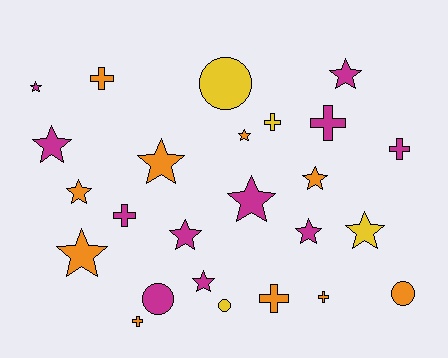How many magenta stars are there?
There are 7 magenta stars.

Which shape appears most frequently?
Star, with 13 objects.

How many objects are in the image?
There are 25 objects.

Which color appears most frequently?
Magenta, with 11 objects.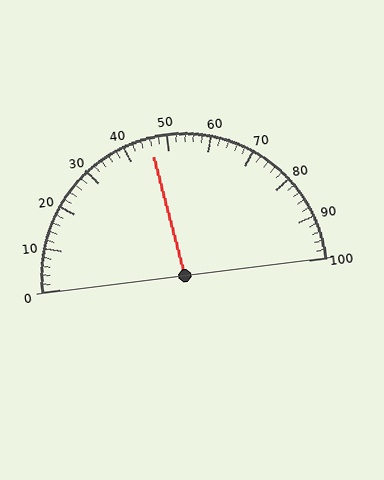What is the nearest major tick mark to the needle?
The nearest major tick mark is 50.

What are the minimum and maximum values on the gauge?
The gauge ranges from 0 to 100.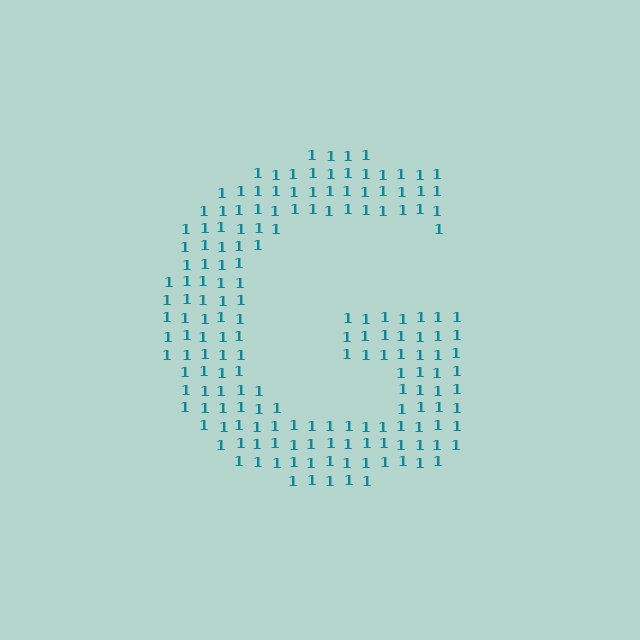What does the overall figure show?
The overall figure shows the letter G.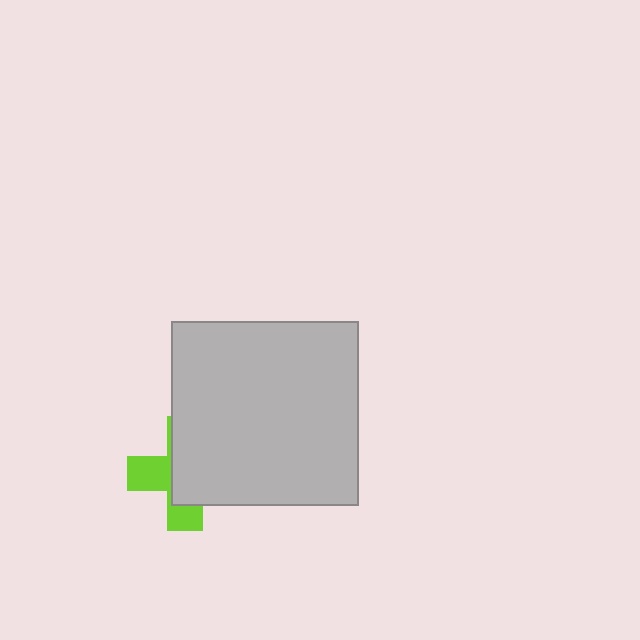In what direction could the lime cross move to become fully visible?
The lime cross could move left. That would shift it out from behind the light gray rectangle entirely.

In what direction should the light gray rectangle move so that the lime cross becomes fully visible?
The light gray rectangle should move right. That is the shortest direction to clear the overlap and leave the lime cross fully visible.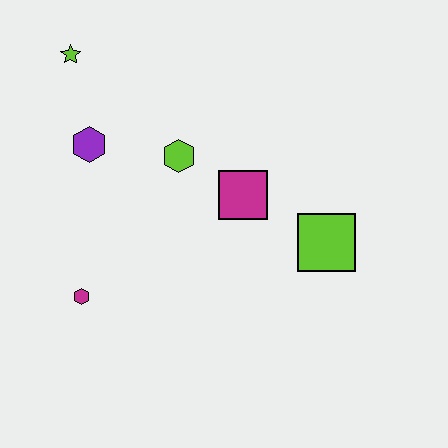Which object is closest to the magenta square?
The lime hexagon is closest to the magenta square.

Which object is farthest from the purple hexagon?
The lime square is farthest from the purple hexagon.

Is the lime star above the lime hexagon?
Yes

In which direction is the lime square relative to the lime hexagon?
The lime square is to the right of the lime hexagon.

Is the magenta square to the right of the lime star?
Yes